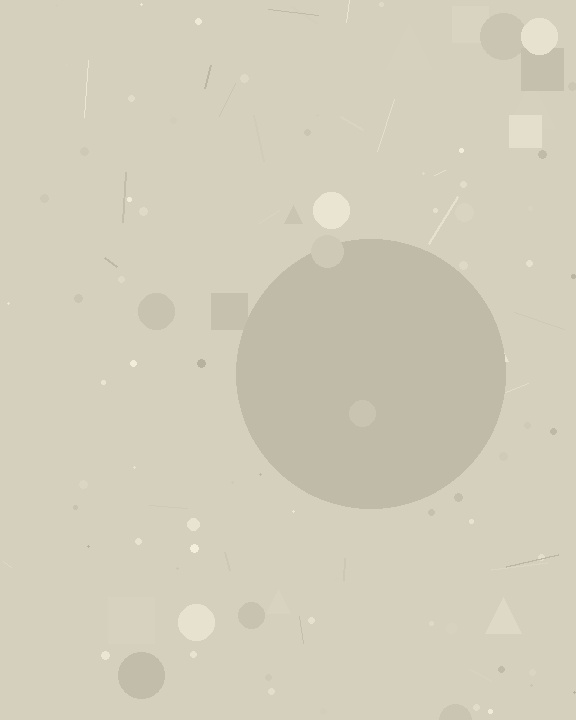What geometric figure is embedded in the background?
A circle is embedded in the background.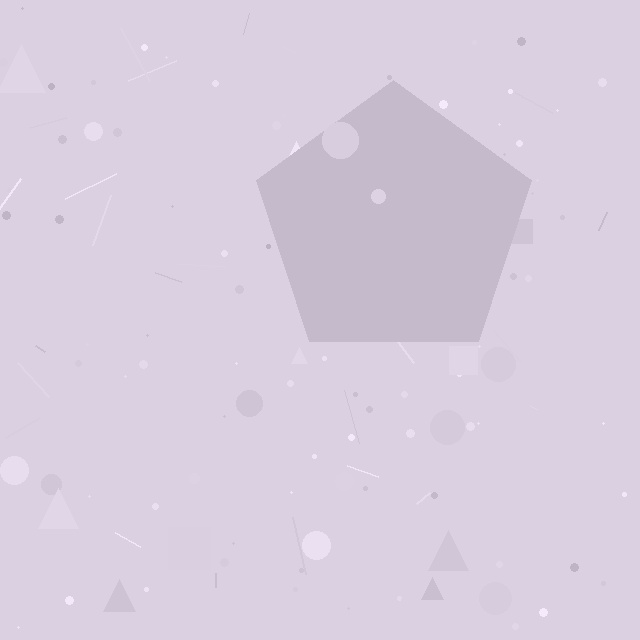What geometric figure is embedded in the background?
A pentagon is embedded in the background.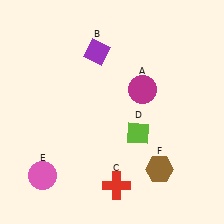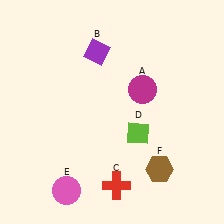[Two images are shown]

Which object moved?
The pink circle (E) moved right.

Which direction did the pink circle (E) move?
The pink circle (E) moved right.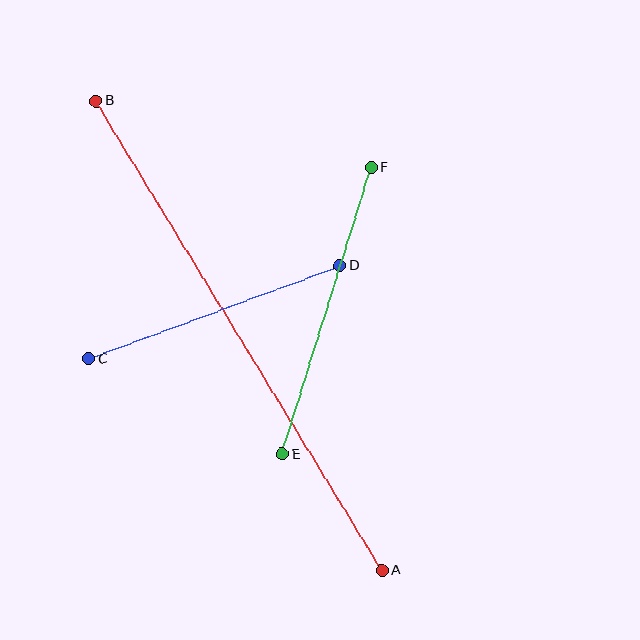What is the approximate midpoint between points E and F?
The midpoint is at approximately (326, 311) pixels.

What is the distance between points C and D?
The distance is approximately 268 pixels.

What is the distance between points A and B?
The distance is approximately 550 pixels.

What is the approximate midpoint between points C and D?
The midpoint is at approximately (214, 312) pixels.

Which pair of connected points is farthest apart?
Points A and B are farthest apart.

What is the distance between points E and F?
The distance is approximately 300 pixels.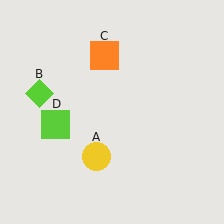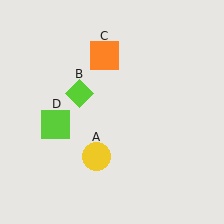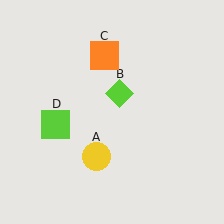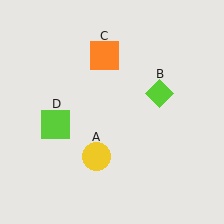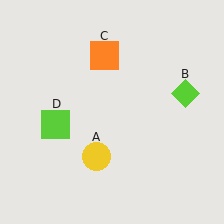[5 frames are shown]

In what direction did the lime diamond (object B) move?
The lime diamond (object B) moved right.